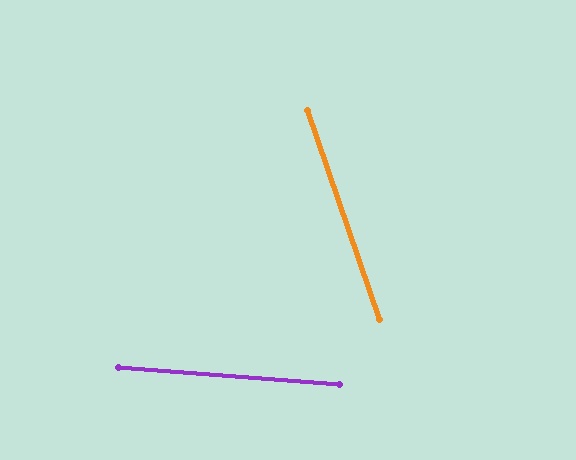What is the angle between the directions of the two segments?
Approximately 67 degrees.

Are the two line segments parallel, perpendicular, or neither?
Neither parallel nor perpendicular — they differ by about 67°.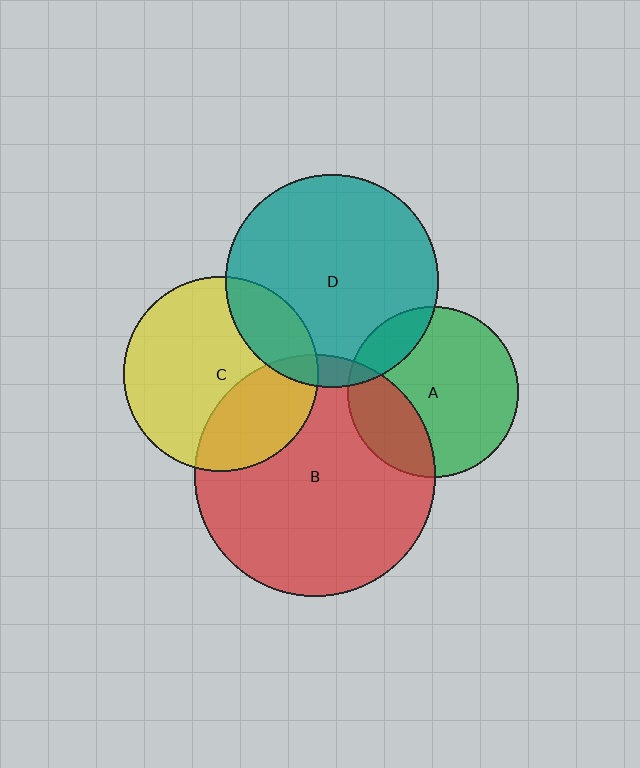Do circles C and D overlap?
Yes.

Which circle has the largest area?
Circle B (red).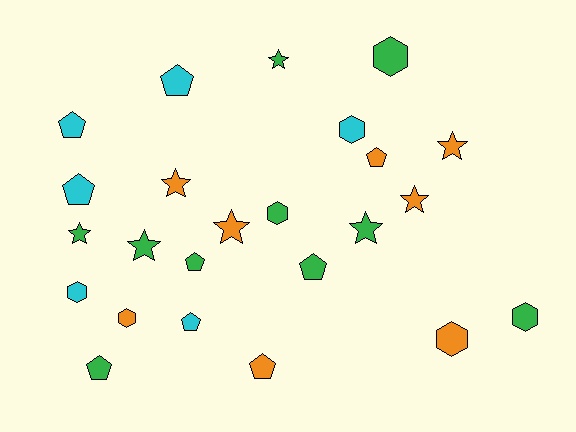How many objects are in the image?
There are 24 objects.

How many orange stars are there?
There are 4 orange stars.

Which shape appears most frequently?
Pentagon, with 9 objects.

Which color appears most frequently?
Green, with 10 objects.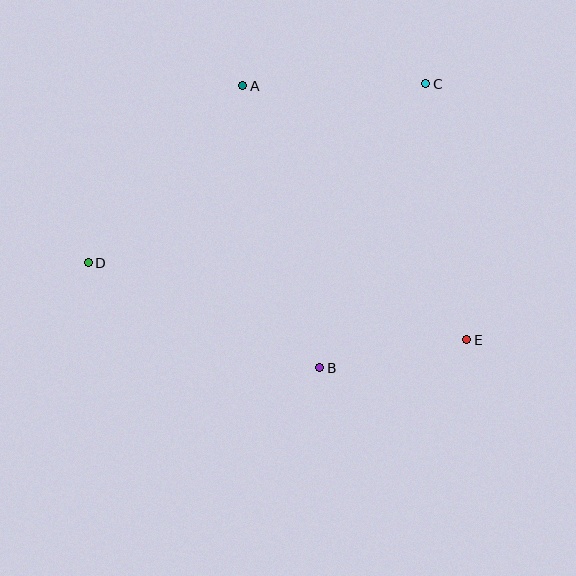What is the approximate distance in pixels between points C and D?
The distance between C and D is approximately 382 pixels.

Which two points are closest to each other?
Points B and E are closest to each other.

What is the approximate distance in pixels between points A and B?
The distance between A and B is approximately 292 pixels.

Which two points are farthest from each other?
Points D and E are farthest from each other.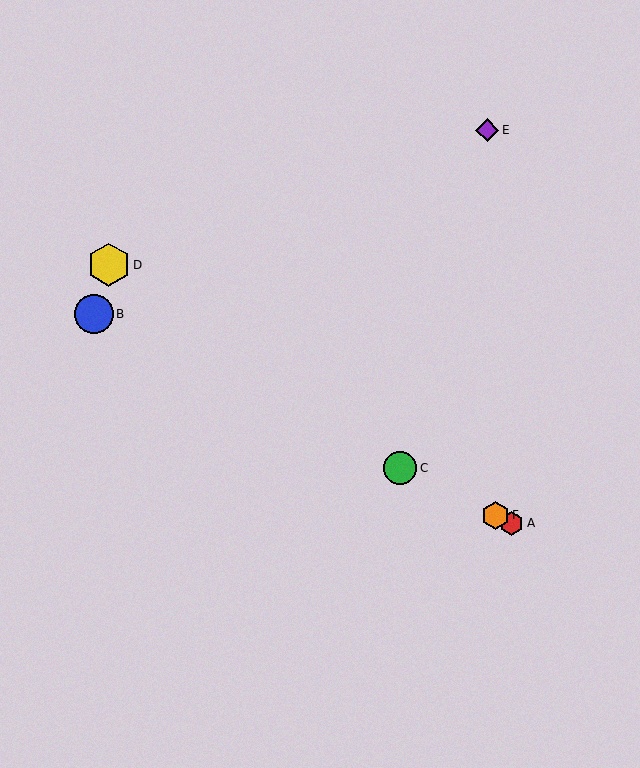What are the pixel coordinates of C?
Object C is at (400, 468).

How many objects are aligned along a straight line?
4 objects (A, B, C, F) are aligned along a straight line.